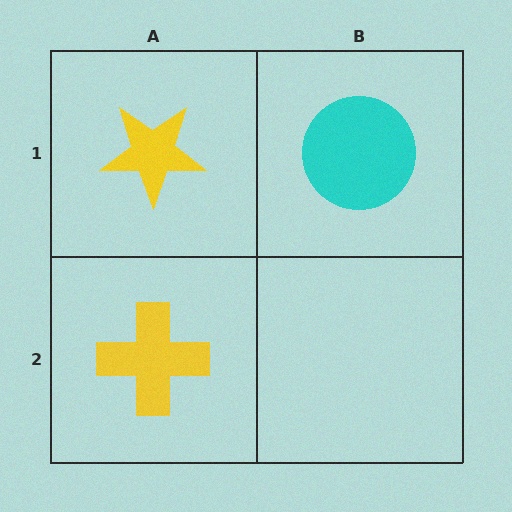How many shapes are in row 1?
2 shapes.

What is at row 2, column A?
A yellow cross.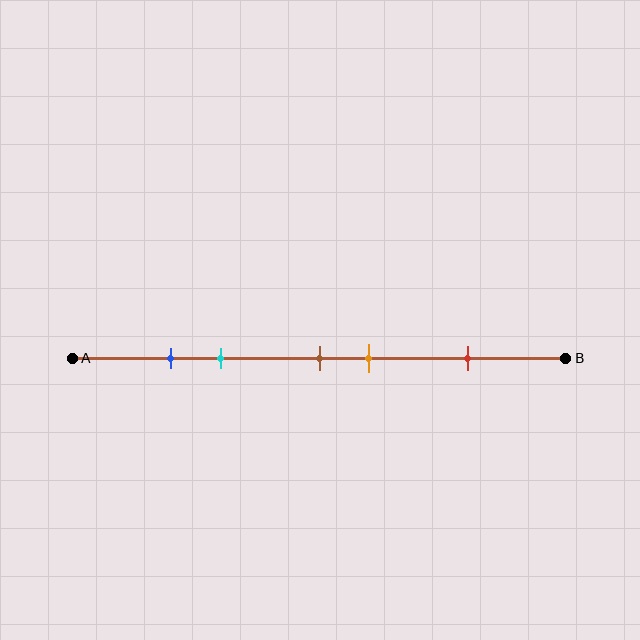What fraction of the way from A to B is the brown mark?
The brown mark is approximately 50% (0.5) of the way from A to B.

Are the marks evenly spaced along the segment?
No, the marks are not evenly spaced.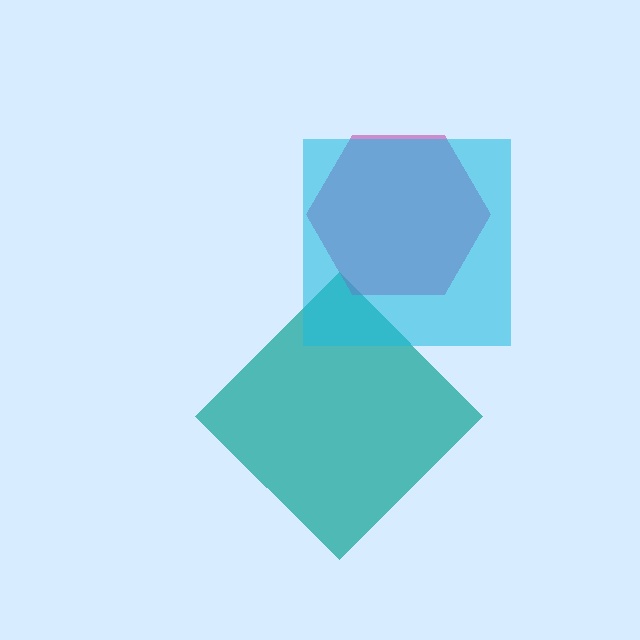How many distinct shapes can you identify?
There are 3 distinct shapes: a teal diamond, a magenta hexagon, a cyan square.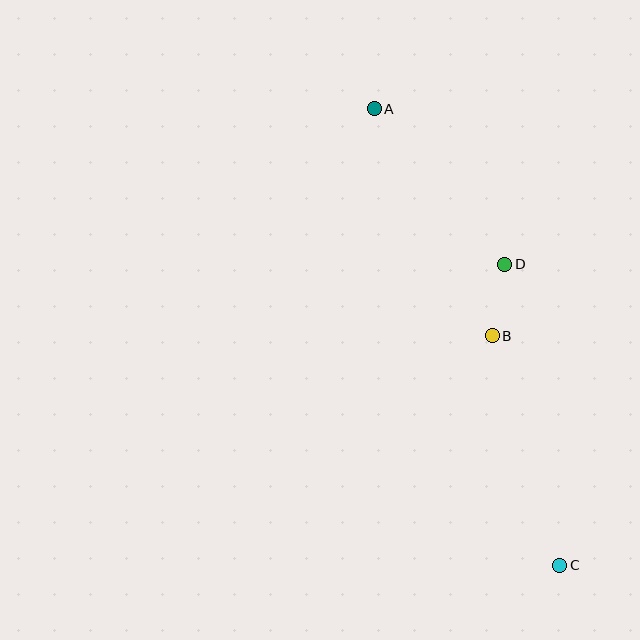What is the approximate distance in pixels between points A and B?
The distance between A and B is approximately 256 pixels.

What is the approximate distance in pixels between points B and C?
The distance between B and C is approximately 239 pixels.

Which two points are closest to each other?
Points B and D are closest to each other.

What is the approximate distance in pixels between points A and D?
The distance between A and D is approximately 203 pixels.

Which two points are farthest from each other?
Points A and C are farthest from each other.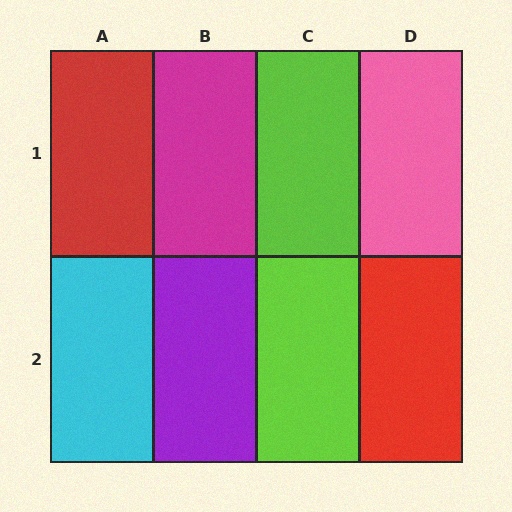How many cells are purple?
1 cell is purple.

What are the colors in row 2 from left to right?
Cyan, purple, lime, red.